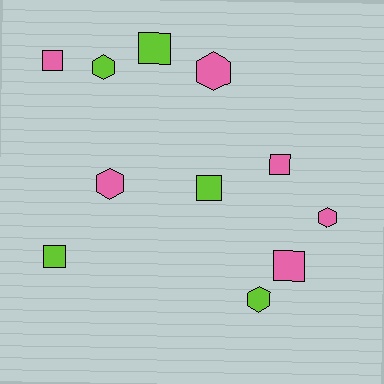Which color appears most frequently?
Pink, with 6 objects.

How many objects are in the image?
There are 11 objects.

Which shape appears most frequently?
Square, with 6 objects.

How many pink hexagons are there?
There are 3 pink hexagons.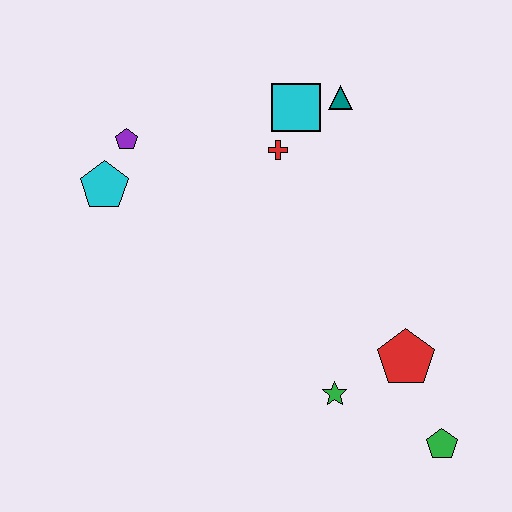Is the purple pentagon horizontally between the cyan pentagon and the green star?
Yes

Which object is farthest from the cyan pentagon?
The green pentagon is farthest from the cyan pentagon.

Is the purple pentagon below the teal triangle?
Yes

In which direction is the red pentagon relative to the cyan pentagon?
The red pentagon is to the right of the cyan pentagon.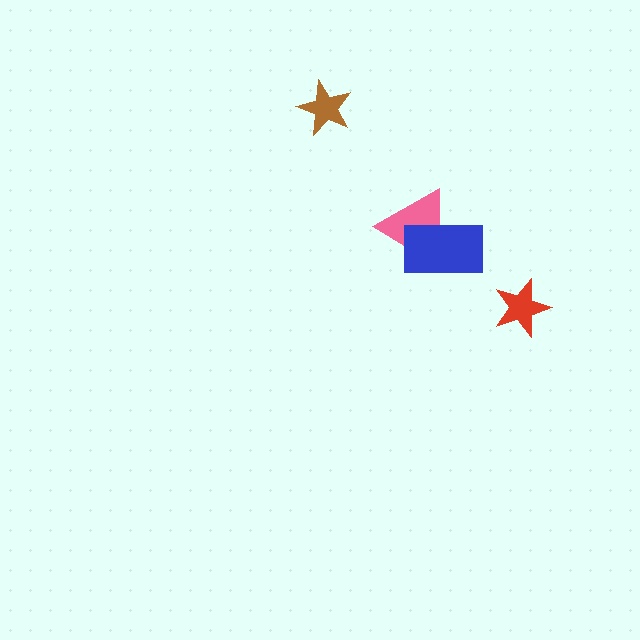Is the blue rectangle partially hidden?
No, no other shape covers it.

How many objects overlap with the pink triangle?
1 object overlaps with the pink triangle.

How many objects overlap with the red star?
0 objects overlap with the red star.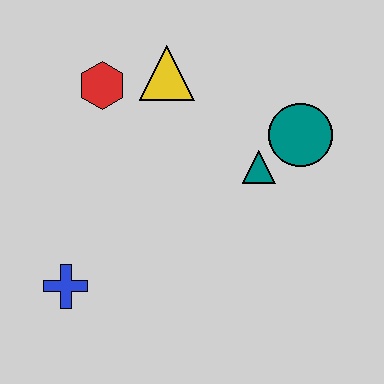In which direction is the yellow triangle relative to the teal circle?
The yellow triangle is to the left of the teal circle.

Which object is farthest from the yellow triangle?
The blue cross is farthest from the yellow triangle.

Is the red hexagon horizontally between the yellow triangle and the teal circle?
No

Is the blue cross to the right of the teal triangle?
No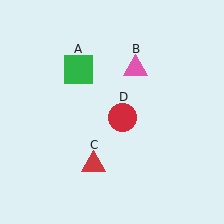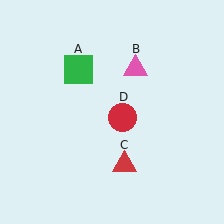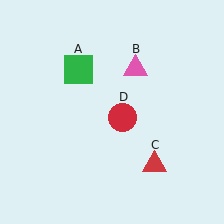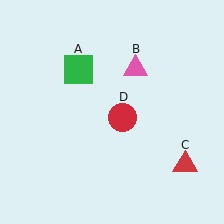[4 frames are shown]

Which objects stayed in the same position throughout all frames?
Green square (object A) and pink triangle (object B) and red circle (object D) remained stationary.